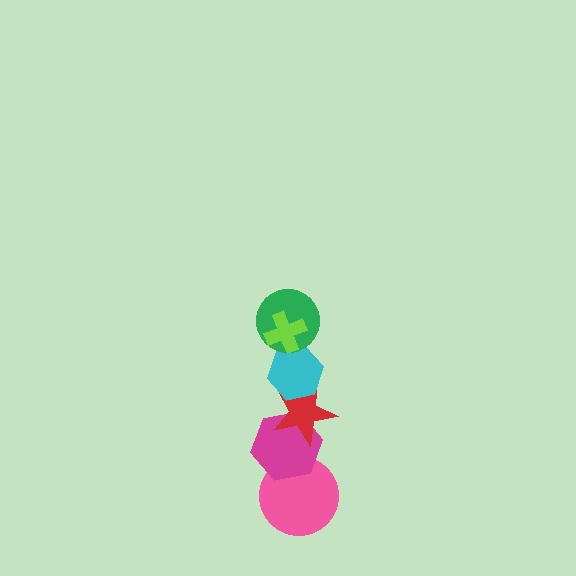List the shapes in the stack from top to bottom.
From top to bottom: the lime cross, the green circle, the cyan hexagon, the red star, the magenta hexagon, the pink circle.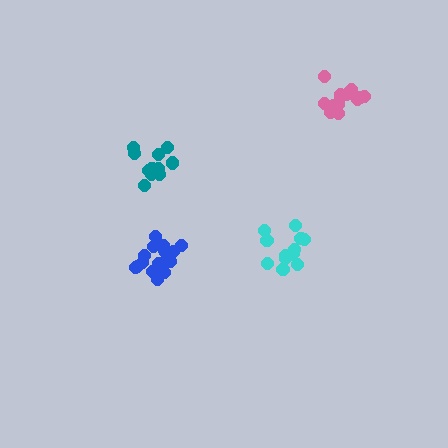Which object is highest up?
The pink cluster is topmost.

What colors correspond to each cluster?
The clusters are colored: cyan, teal, pink, blue.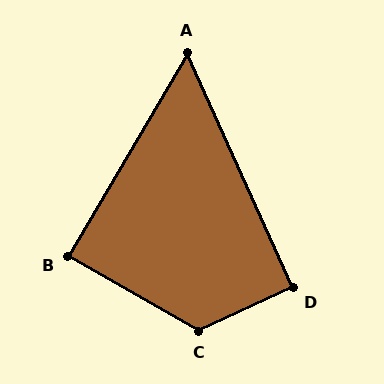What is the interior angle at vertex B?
Approximately 90 degrees (approximately right).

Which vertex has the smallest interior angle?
A, at approximately 55 degrees.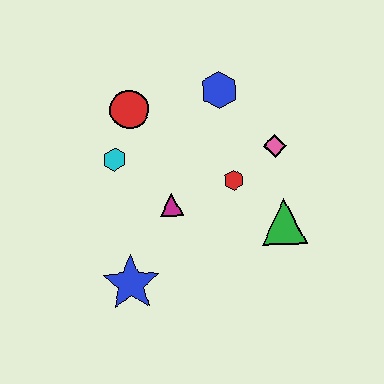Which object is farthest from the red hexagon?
The blue star is farthest from the red hexagon.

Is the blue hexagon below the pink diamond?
No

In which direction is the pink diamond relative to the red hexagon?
The pink diamond is to the right of the red hexagon.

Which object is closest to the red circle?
The cyan hexagon is closest to the red circle.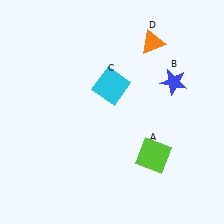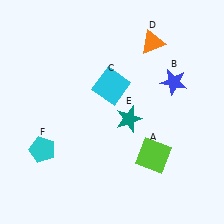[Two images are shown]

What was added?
A teal star (E), a cyan pentagon (F) were added in Image 2.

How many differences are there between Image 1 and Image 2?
There are 2 differences between the two images.